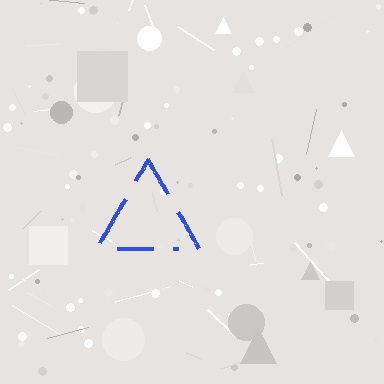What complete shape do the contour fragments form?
The contour fragments form a triangle.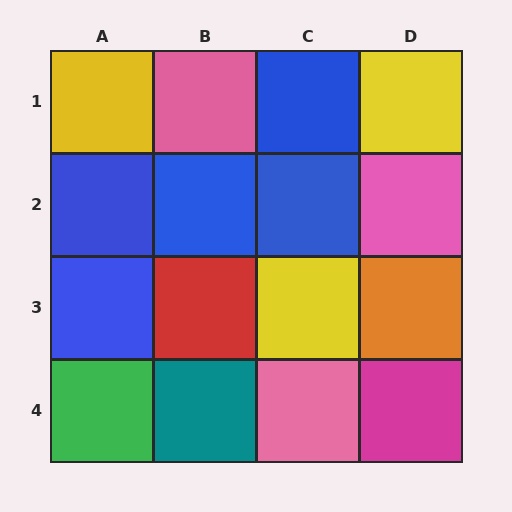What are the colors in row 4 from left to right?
Green, teal, pink, magenta.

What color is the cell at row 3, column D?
Orange.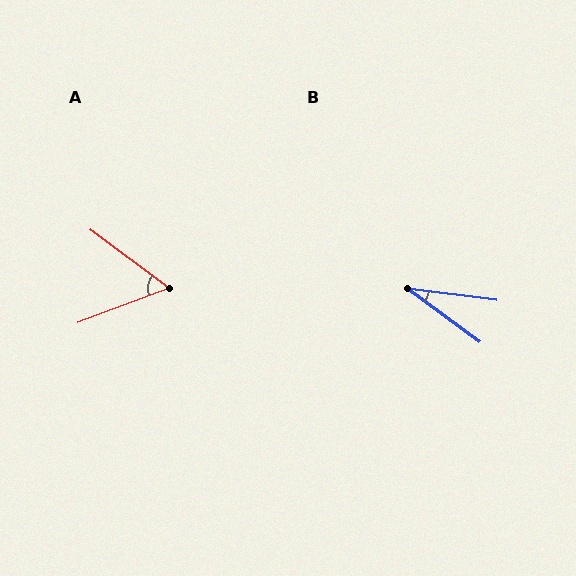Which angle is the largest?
A, at approximately 57 degrees.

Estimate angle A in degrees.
Approximately 57 degrees.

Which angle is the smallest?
B, at approximately 29 degrees.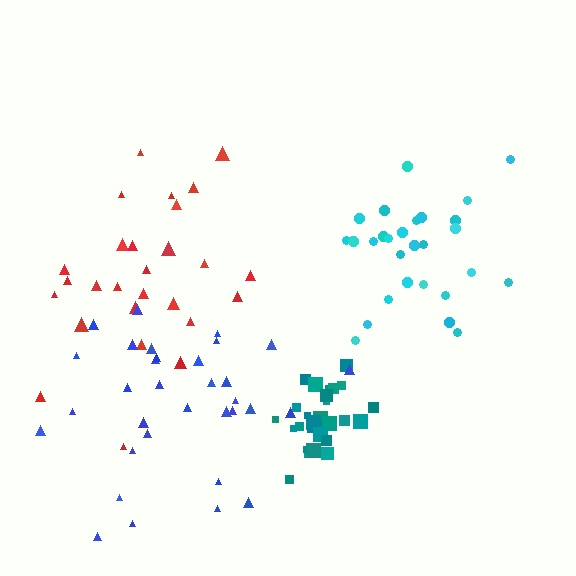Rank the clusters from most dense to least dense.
teal, cyan, blue, red.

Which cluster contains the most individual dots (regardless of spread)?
Blue (33).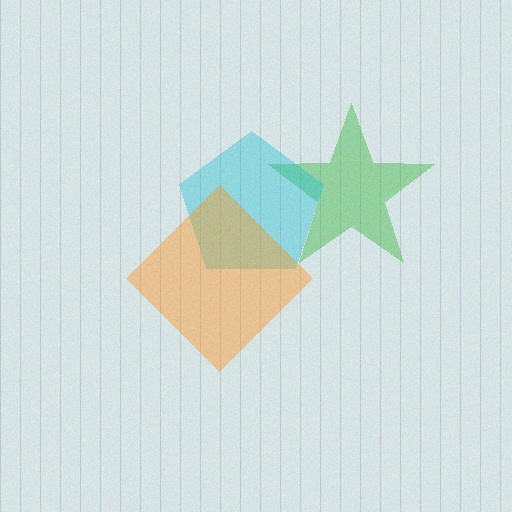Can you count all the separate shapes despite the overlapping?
Yes, there are 3 separate shapes.